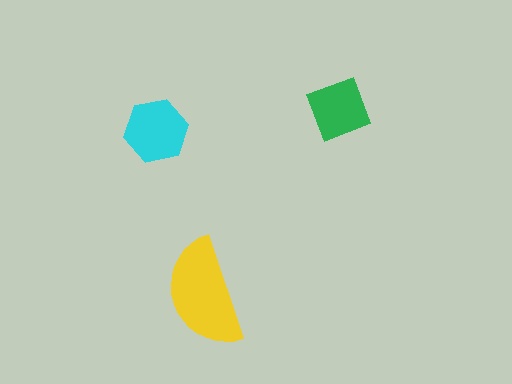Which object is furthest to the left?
The cyan hexagon is leftmost.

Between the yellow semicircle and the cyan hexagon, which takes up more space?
The yellow semicircle.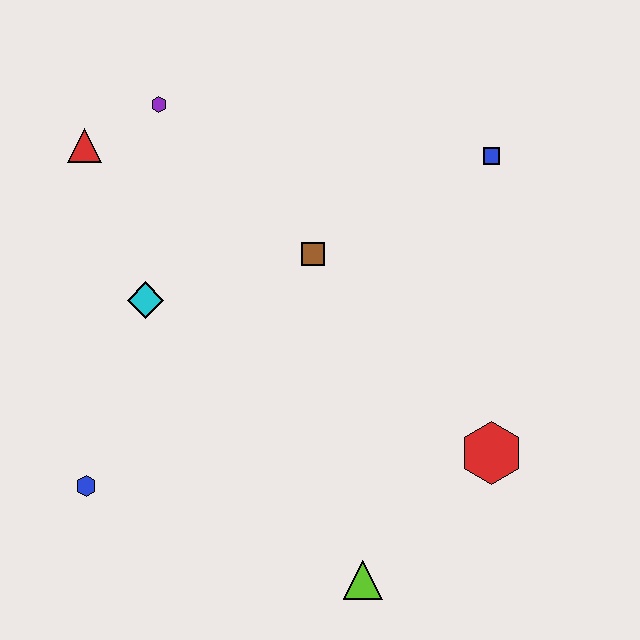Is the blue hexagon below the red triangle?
Yes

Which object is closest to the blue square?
The brown square is closest to the blue square.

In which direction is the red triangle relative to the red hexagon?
The red triangle is to the left of the red hexagon.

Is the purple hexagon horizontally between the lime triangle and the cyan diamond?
Yes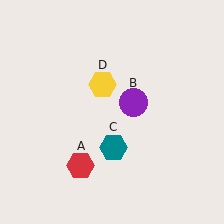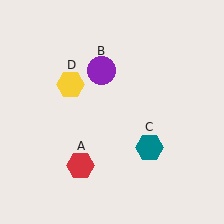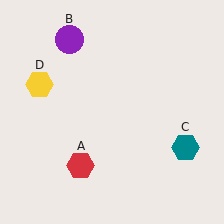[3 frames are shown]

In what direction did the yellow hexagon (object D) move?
The yellow hexagon (object D) moved left.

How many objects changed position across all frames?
3 objects changed position: purple circle (object B), teal hexagon (object C), yellow hexagon (object D).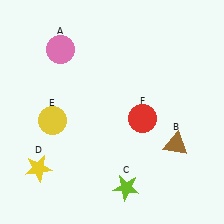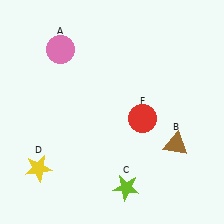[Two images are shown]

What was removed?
The yellow circle (E) was removed in Image 2.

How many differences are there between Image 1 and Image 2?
There is 1 difference between the two images.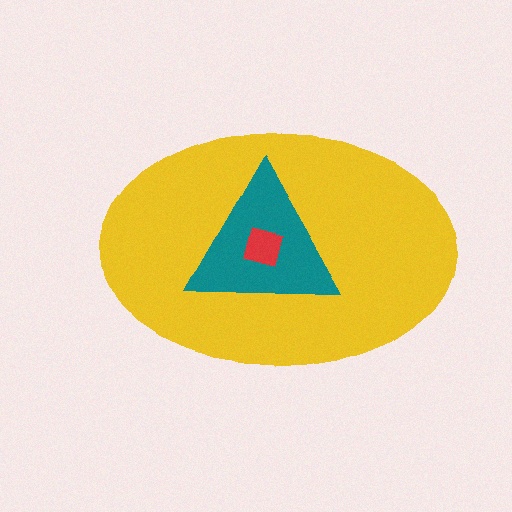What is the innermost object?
The red square.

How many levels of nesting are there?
3.